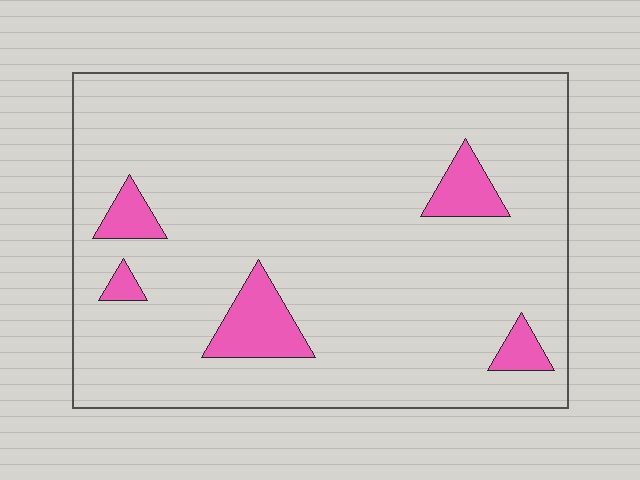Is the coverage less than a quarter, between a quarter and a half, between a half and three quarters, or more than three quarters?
Less than a quarter.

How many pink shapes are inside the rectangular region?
5.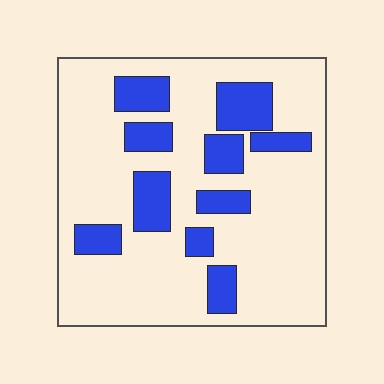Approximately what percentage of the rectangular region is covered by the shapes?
Approximately 25%.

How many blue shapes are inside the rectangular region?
10.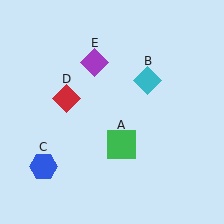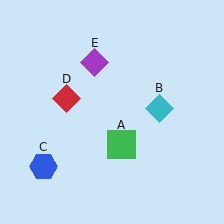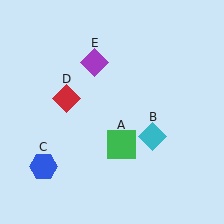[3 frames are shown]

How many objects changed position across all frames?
1 object changed position: cyan diamond (object B).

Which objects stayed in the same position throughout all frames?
Green square (object A) and blue hexagon (object C) and red diamond (object D) and purple diamond (object E) remained stationary.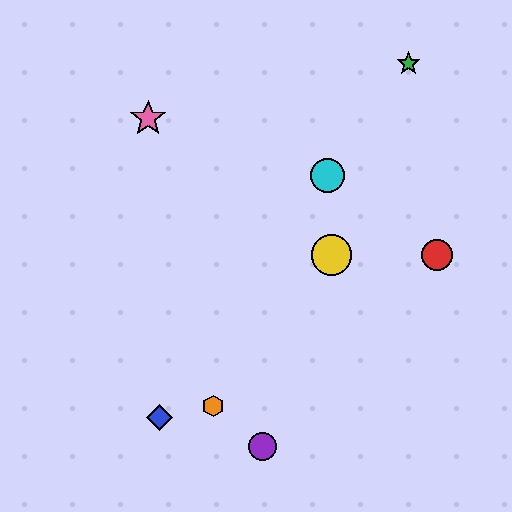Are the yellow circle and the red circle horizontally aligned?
Yes, both are at y≈255.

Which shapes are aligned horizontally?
The red circle, the yellow circle are aligned horizontally.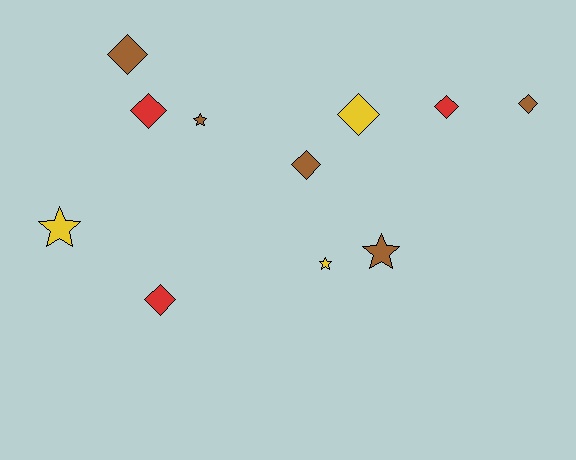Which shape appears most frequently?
Diamond, with 7 objects.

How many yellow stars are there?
There are 2 yellow stars.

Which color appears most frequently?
Brown, with 5 objects.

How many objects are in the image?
There are 11 objects.